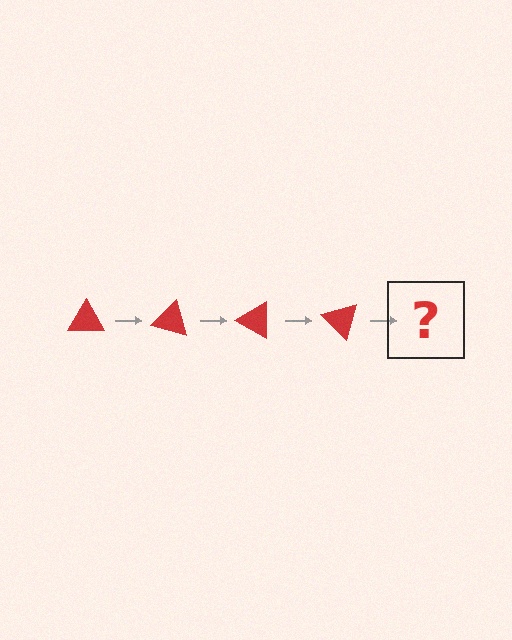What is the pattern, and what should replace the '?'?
The pattern is that the triangle rotates 15 degrees each step. The '?' should be a red triangle rotated 60 degrees.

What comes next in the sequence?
The next element should be a red triangle rotated 60 degrees.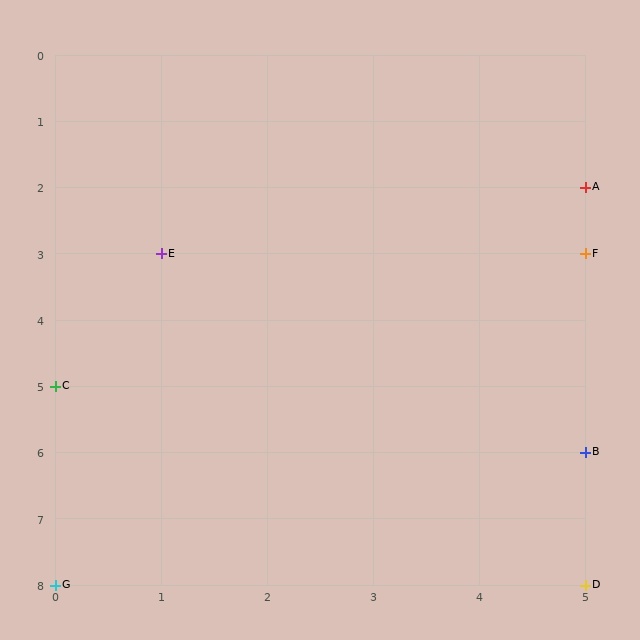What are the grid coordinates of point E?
Point E is at grid coordinates (1, 3).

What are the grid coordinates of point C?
Point C is at grid coordinates (0, 5).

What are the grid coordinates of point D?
Point D is at grid coordinates (5, 8).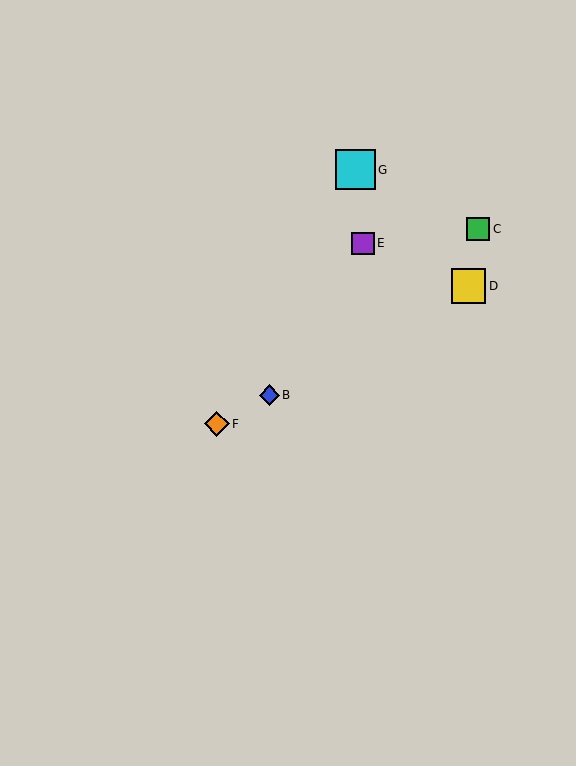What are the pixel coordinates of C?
Object C is at (478, 229).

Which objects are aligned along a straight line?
Objects A, B, D, F are aligned along a straight line.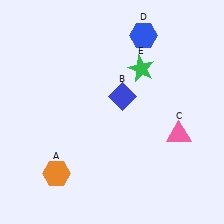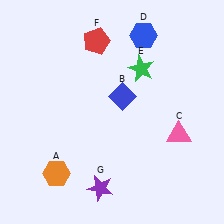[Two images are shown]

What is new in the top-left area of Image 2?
A red pentagon (F) was added in the top-left area of Image 2.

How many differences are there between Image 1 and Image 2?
There are 2 differences between the two images.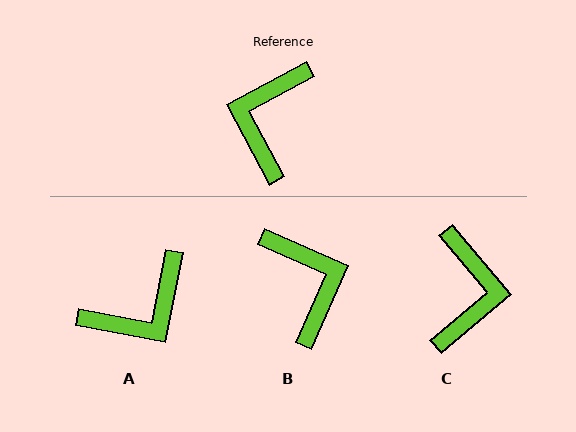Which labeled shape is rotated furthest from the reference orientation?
C, about 168 degrees away.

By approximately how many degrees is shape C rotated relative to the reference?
Approximately 168 degrees clockwise.